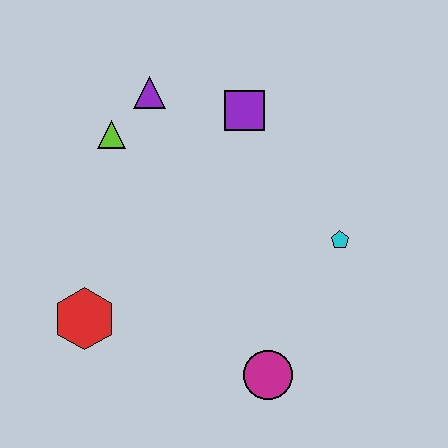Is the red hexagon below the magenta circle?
No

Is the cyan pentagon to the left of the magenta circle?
No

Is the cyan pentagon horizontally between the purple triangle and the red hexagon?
No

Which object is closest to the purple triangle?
The lime triangle is closest to the purple triangle.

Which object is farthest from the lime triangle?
The magenta circle is farthest from the lime triangle.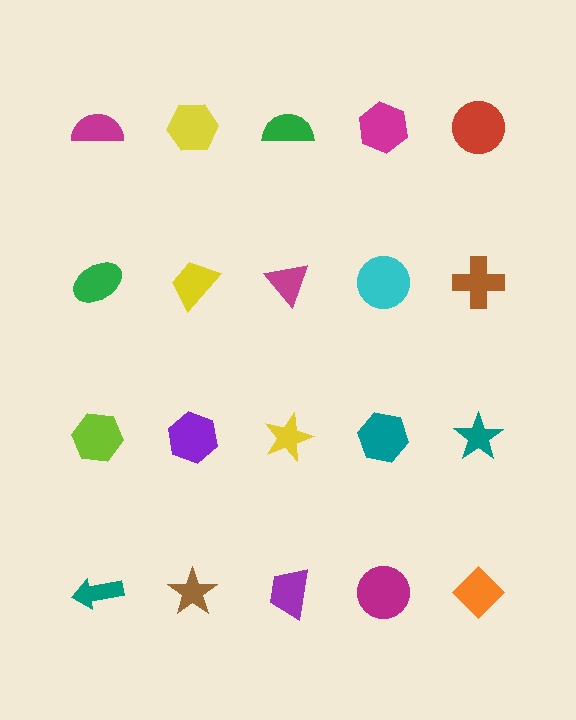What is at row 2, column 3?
A magenta triangle.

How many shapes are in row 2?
5 shapes.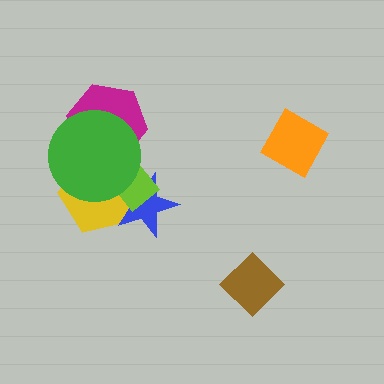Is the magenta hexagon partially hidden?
Yes, it is partially covered by another shape.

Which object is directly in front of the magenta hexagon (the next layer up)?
The lime rectangle is directly in front of the magenta hexagon.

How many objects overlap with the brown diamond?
0 objects overlap with the brown diamond.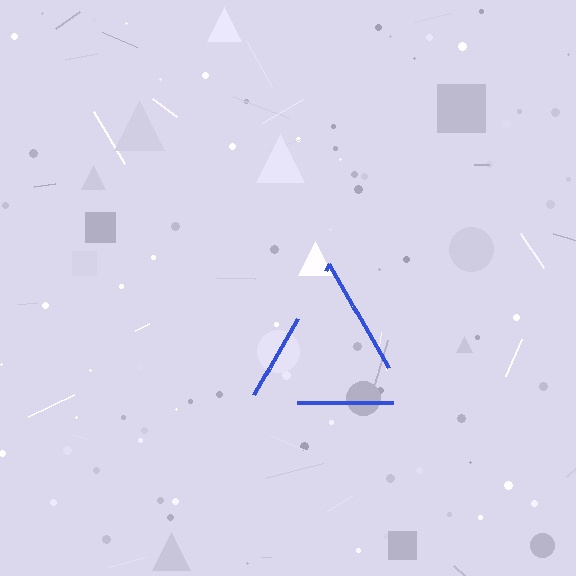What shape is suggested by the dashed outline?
The dashed outline suggests a triangle.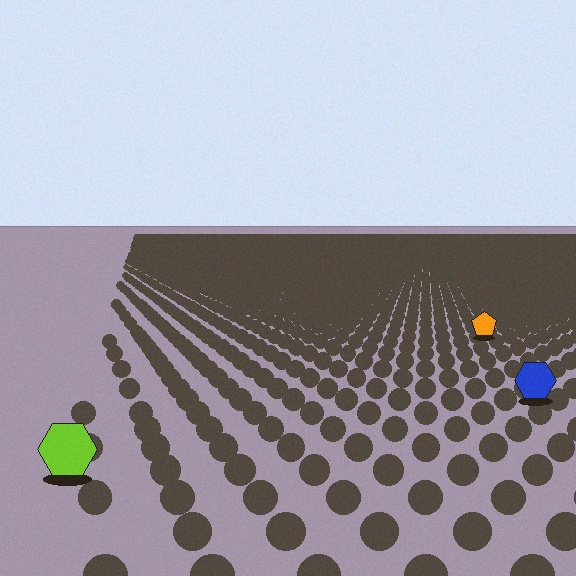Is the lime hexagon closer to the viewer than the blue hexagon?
Yes. The lime hexagon is closer — you can tell from the texture gradient: the ground texture is coarser near it.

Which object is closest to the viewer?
The lime hexagon is closest. The texture marks near it are larger and more spread out.